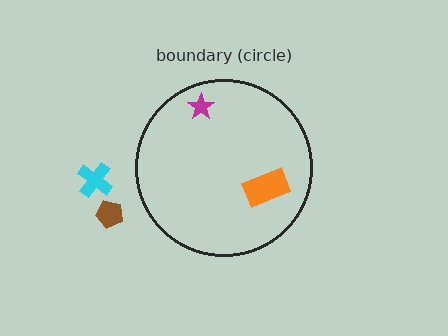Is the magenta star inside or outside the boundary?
Inside.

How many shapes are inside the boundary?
2 inside, 2 outside.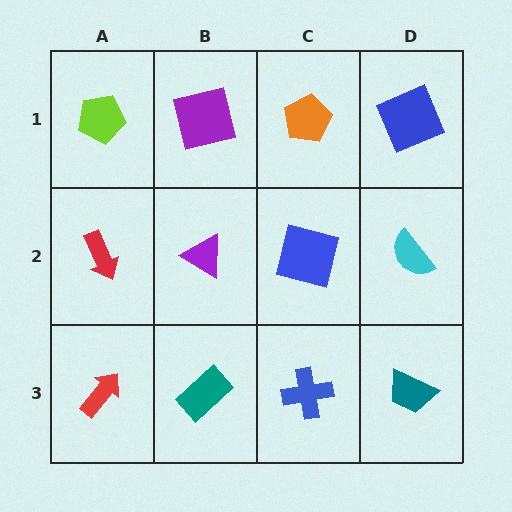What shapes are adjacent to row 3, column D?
A cyan semicircle (row 2, column D), a blue cross (row 3, column C).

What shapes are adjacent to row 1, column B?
A purple triangle (row 2, column B), a lime pentagon (row 1, column A), an orange pentagon (row 1, column C).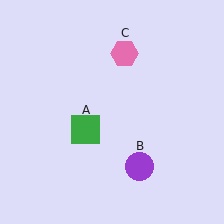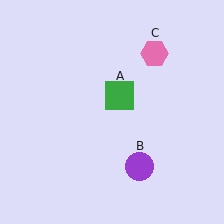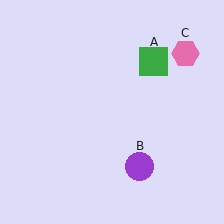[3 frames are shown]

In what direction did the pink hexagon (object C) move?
The pink hexagon (object C) moved right.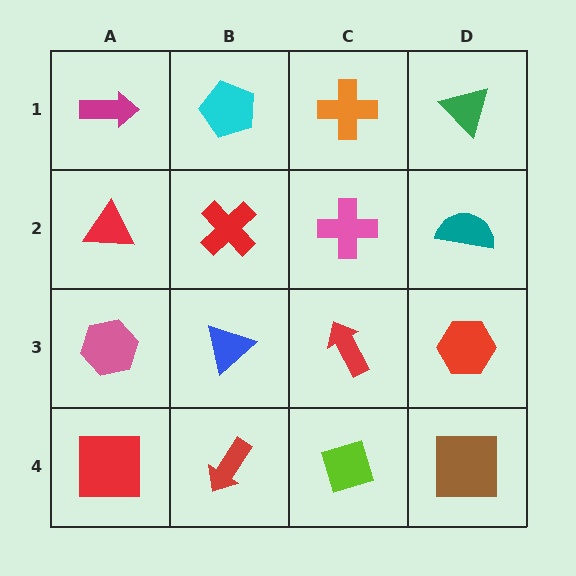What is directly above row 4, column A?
A pink hexagon.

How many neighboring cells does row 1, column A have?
2.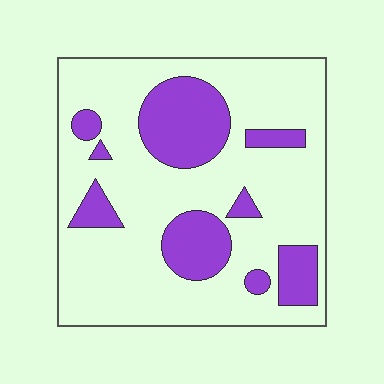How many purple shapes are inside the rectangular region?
9.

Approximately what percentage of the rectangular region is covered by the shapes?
Approximately 25%.